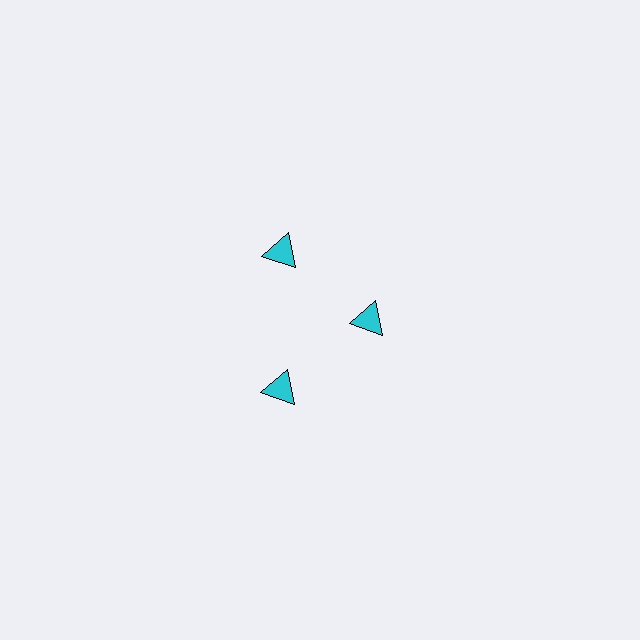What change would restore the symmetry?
The symmetry would be restored by moving it outward, back onto the ring so that all 3 triangles sit at equal angles and equal distance from the center.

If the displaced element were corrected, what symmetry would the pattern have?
It would have 3-fold rotational symmetry — the pattern would map onto itself every 120 degrees.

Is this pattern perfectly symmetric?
No. The 3 cyan triangles are arranged in a ring, but one element near the 3 o'clock position is pulled inward toward the center, breaking the 3-fold rotational symmetry.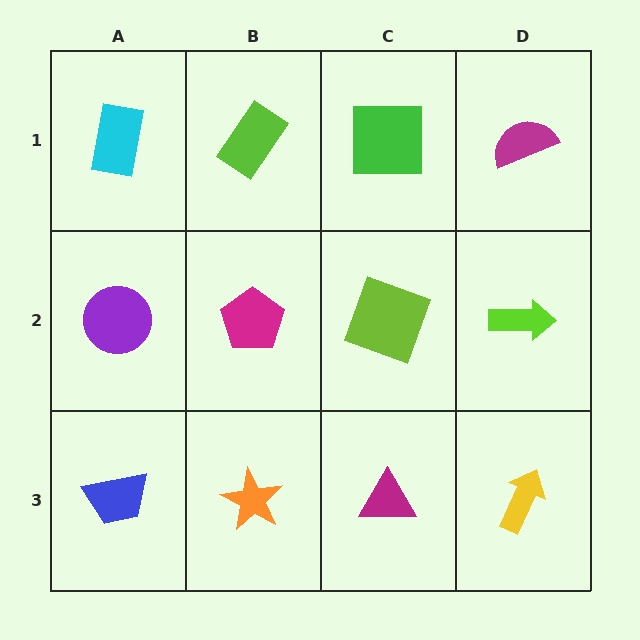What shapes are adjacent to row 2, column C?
A green square (row 1, column C), a magenta triangle (row 3, column C), a magenta pentagon (row 2, column B), a lime arrow (row 2, column D).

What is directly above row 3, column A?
A purple circle.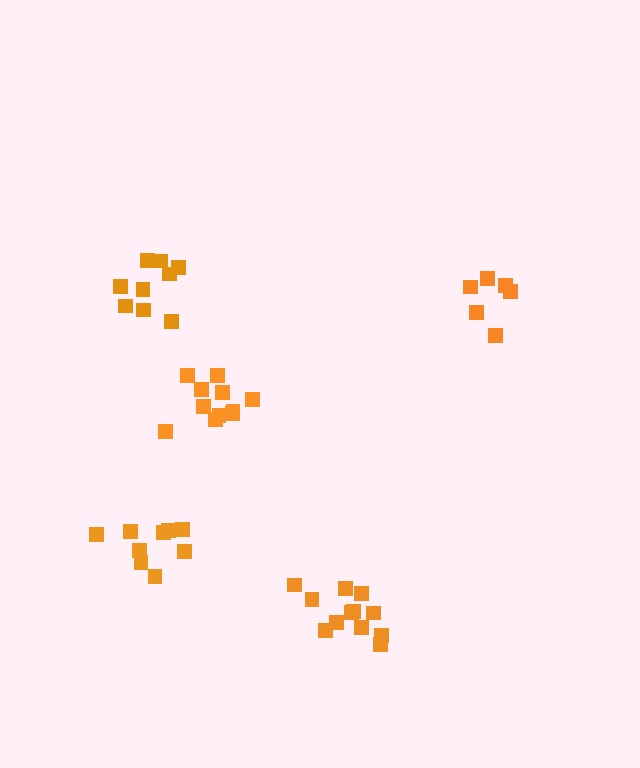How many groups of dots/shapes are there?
There are 5 groups.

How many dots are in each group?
Group 1: 9 dots, Group 2: 12 dots, Group 3: 11 dots, Group 4: 6 dots, Group 5: 9 dots (47 total).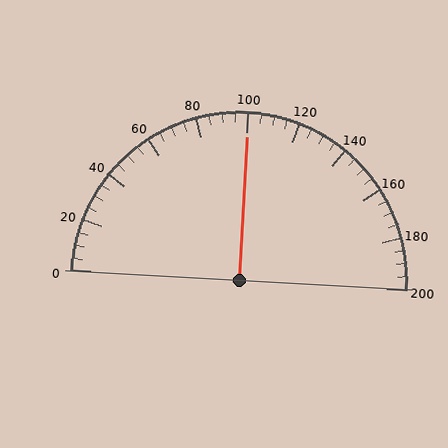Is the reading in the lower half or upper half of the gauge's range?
The reading is in the upper half of the range (0 to 200).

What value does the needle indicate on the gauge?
The needle indicates approximately 100.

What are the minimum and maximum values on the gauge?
The gauge ranges from 0 to 200.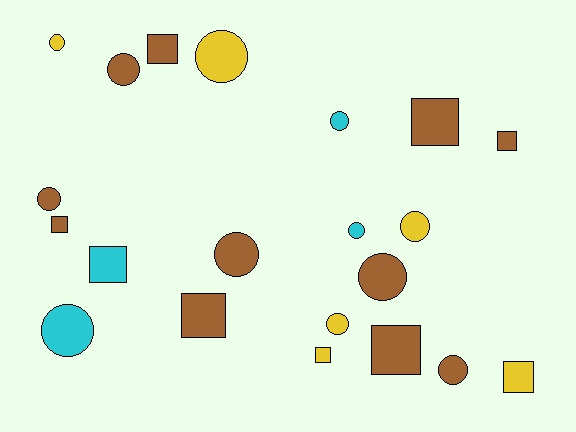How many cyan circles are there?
There are 3 cyan circles.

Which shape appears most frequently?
Circle, with 12 objects.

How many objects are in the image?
There are 21 objects.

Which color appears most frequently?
Brown, with 11 objects.